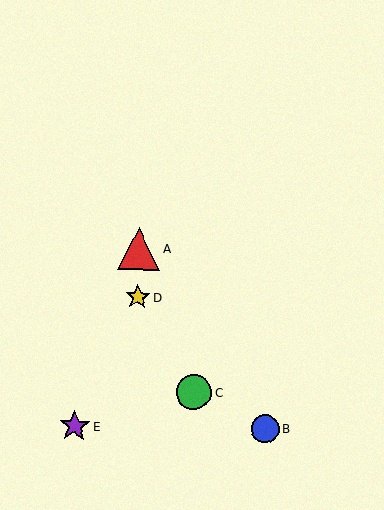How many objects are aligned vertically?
2 objects (A, D) are aligned vertically.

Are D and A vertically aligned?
Yes, both are at x≈138.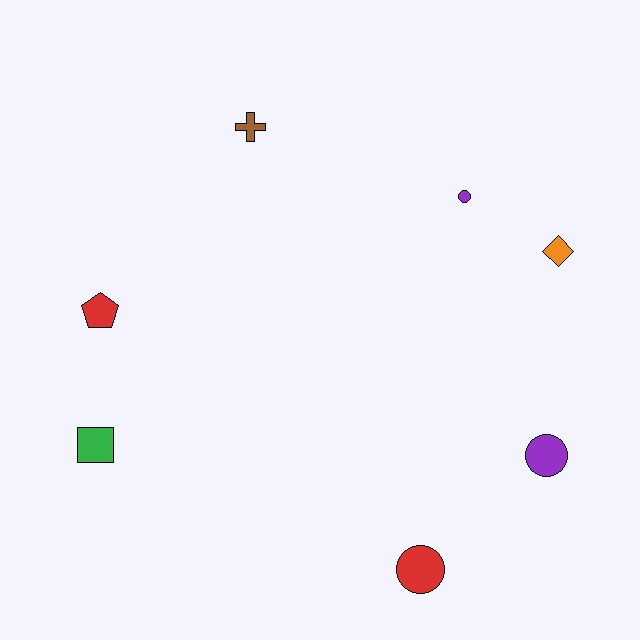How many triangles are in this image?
There are no triangles.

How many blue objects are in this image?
There are no blue objects.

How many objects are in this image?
There are 7 objects.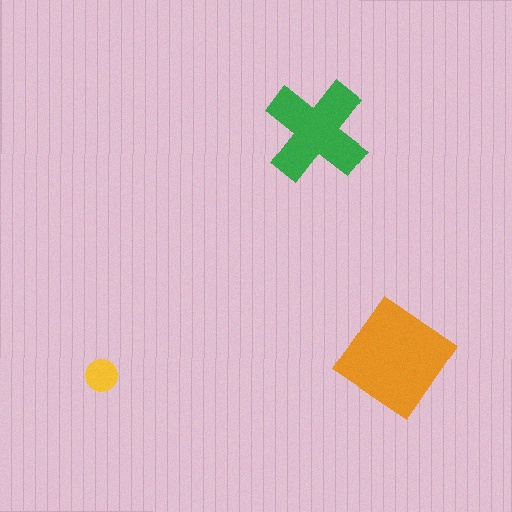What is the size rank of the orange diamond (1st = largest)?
1st.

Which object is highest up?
The green cross is topmost.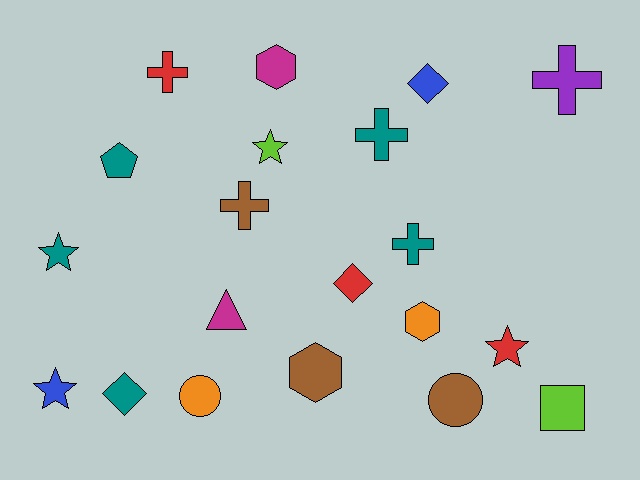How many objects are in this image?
There are 20 objects.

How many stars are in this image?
There are 4 stars.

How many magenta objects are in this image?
There are 2 magenta objects.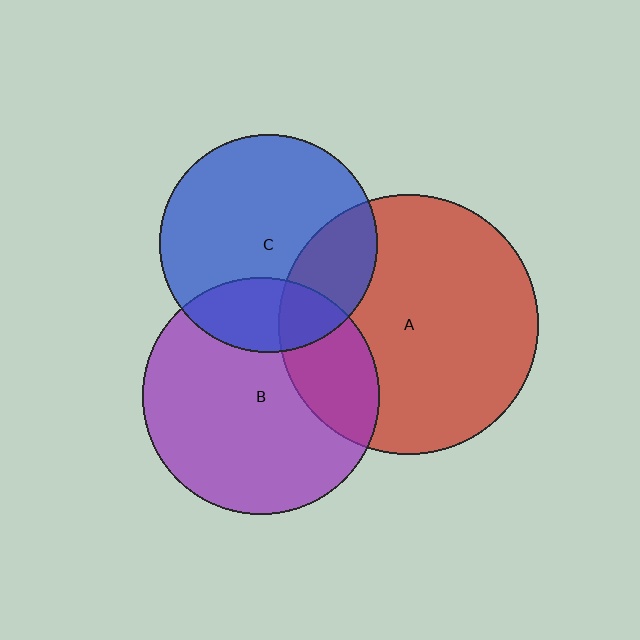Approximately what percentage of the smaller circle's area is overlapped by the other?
Approximately 25%.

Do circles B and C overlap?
Yes.